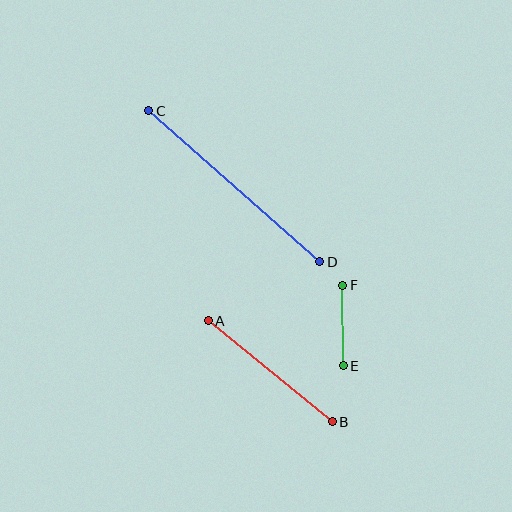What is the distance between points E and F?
The distance is approximately 81 pixels.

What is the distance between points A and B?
The distance is approximately 160 pixels.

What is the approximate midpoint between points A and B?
The midpoint is at approximately (270, 371) pixels.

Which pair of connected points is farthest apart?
Points C and D are farthest apart.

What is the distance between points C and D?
The distance is approximately 229 pixels.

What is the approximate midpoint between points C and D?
The midpoint is at approximately (234, 186) pixels.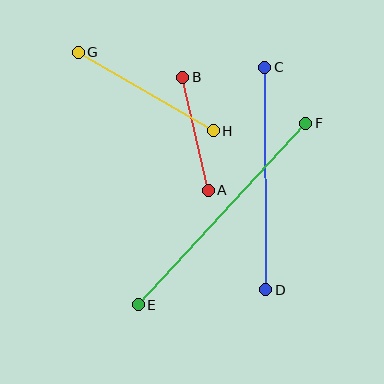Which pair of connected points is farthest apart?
Points E and F are farthest apart.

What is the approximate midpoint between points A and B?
The midpoint is at approximately (196, 134) pixels.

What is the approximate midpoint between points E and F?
The midpoint is at approximately (222, 214) pixels.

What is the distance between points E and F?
The distance is approximately 247 pixels.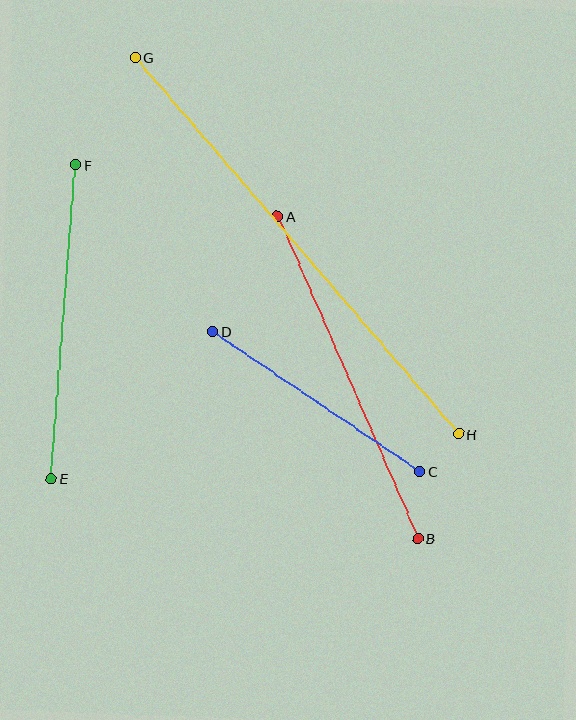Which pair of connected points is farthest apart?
Points G and H are farthest apart.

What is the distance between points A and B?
The distance is approximately 351 pixels.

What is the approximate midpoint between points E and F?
The midpoint is at approximately (63, 322) pixels.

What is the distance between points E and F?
The distance is approximately 315 pixels.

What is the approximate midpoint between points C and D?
The midpoint is at approximately (316, 402) pixels.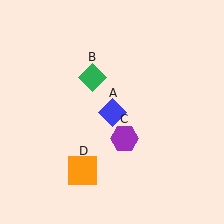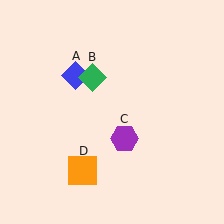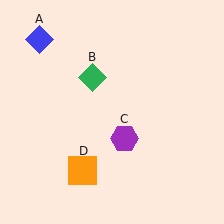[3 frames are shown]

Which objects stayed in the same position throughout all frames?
Green diamond (object B) and purple hexagon (object C) and orange square (object D) remained stationary.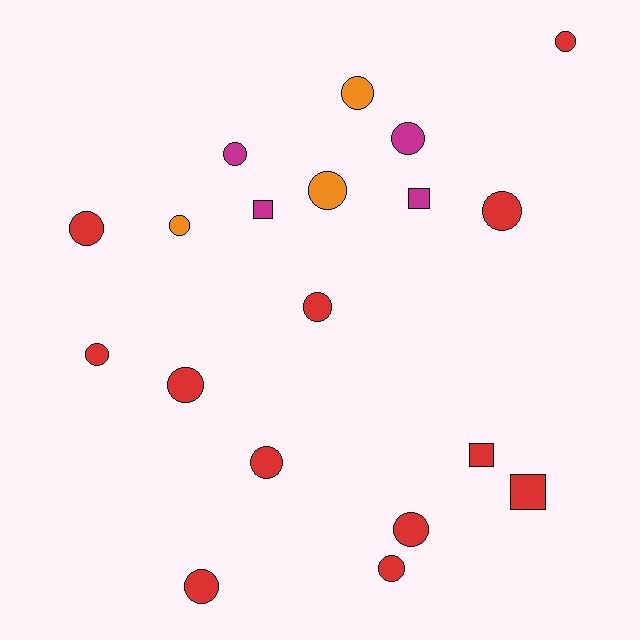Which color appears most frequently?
Red, with 12 objects.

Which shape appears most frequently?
Circle, with 15 objects.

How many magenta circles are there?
There are 2 magenta circles.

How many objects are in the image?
There are 19 objects.